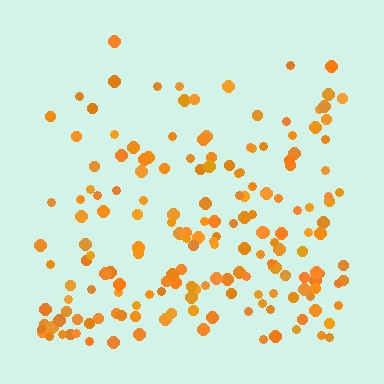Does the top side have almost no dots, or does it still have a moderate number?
Still a moderate number, just noticeably fewer than the bottom.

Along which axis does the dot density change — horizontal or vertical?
Vertical.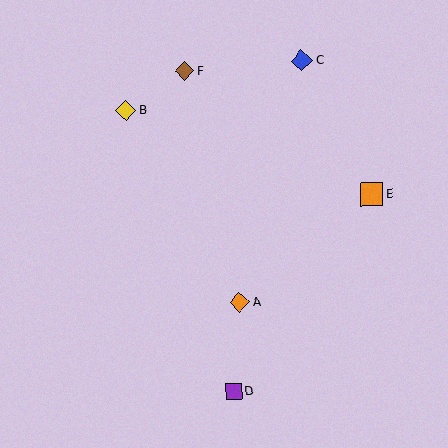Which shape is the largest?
The orange square (labeled E) is the largest.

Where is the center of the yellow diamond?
The center of the yellow diamond is at (126, 111).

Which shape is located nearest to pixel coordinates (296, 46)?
The blue diamond (labeled C) at (301, 61) is nearest to that location.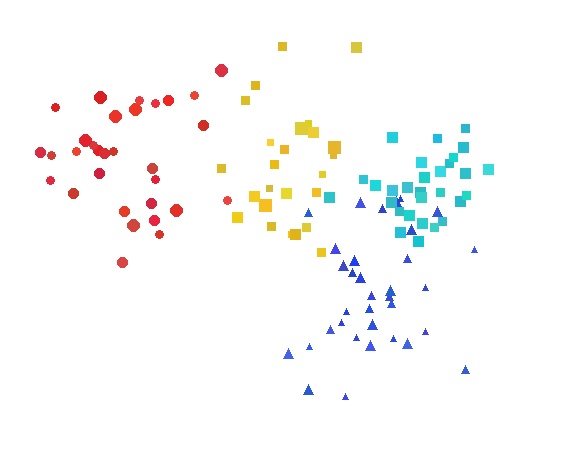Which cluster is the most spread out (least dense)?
Yellow.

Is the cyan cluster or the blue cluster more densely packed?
Cyan.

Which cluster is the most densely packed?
Cyan.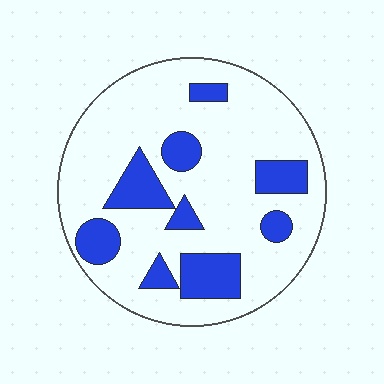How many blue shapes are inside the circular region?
9.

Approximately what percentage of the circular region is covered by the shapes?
Approximately 25%.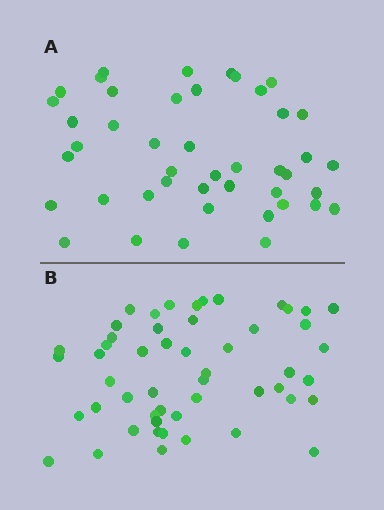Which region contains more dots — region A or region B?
Region B (the bottom region) has more dots.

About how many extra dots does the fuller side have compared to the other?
Region B has roughly 8 or so more dots than region A.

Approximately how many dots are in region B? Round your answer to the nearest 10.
About 50 dots. (The exact count is 52, which rounds to 50.)